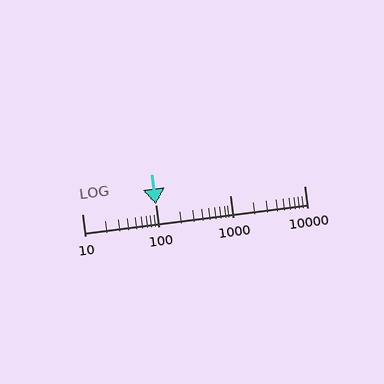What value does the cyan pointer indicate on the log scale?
The pointer indicates approximately 98.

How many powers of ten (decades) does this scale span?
The scale spans 3 decades, from 10 to 10000.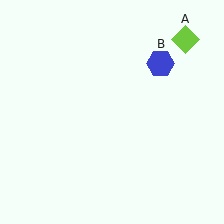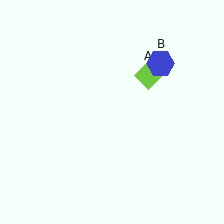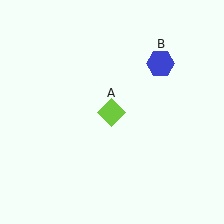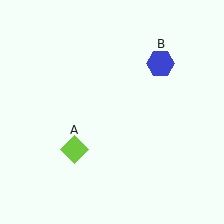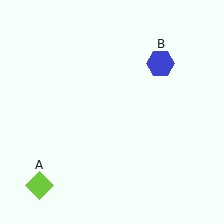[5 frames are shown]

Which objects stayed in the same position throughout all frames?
Blue hexagon (object B) remained stationary.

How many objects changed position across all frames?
1 object changed position: lime diamond (object A).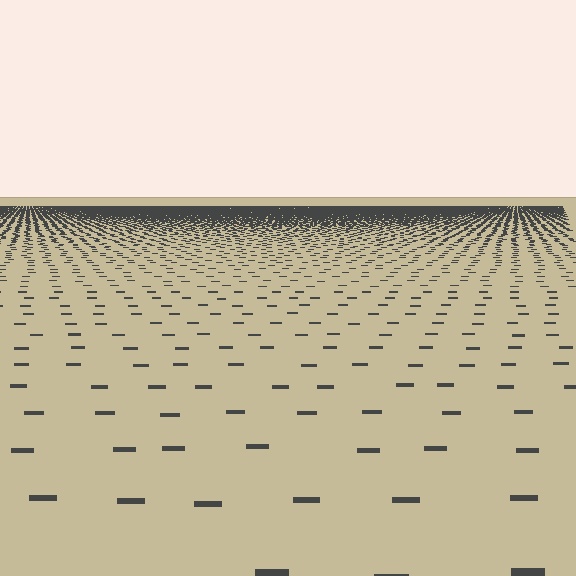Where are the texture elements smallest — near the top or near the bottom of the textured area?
Near the top.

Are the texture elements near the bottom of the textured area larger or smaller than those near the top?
Larger. Near the bottom, elements are closer to the viewer and appear at a bigger on-screen size.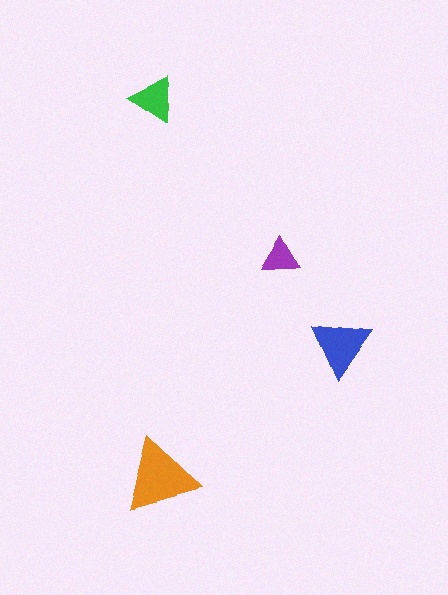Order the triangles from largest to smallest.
the orange one, the blue one, the green one, the purple one.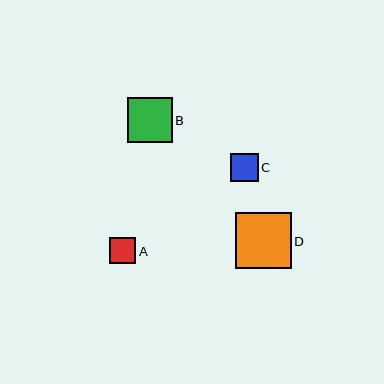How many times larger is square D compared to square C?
Square D is approximately 2.0 times the size of square C.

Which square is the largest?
Square D is the largest with a size of approximately 56 pixels.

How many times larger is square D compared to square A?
Square D is approximately 2.1 times the size of square A.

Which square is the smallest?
Square A is the smallest with a size of approximately 26 pixels.